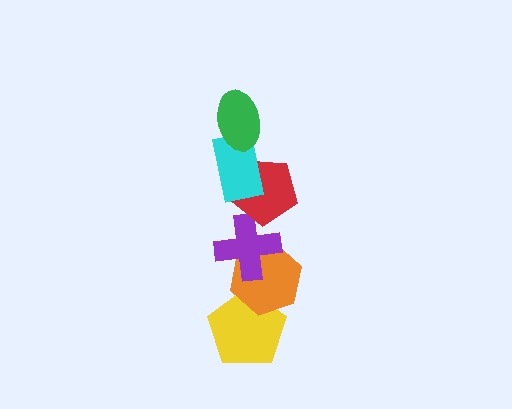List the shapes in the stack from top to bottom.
From top to bottom: the green ellipse, the cyan rectangle, the red pentagon, the purple cross, the orange hexagon, the yellow pentagon.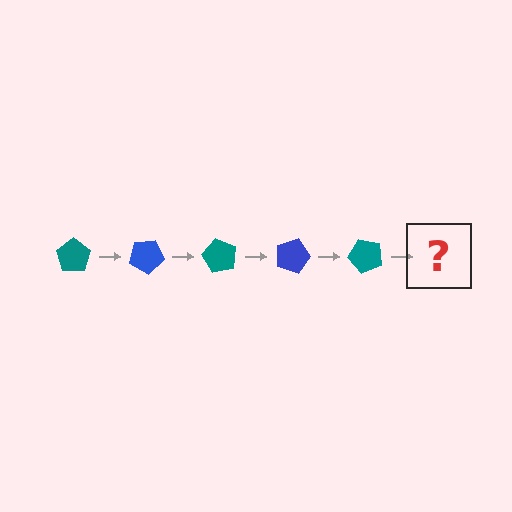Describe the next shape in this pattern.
It should be a blue pentagon, rotated 150 degrees from the start.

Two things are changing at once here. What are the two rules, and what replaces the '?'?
The two rules are that it rotates 30 degrees each step and the color cycles through teal and blue. The '?' should be a blue pentagon, rotated 150 degrees from the start.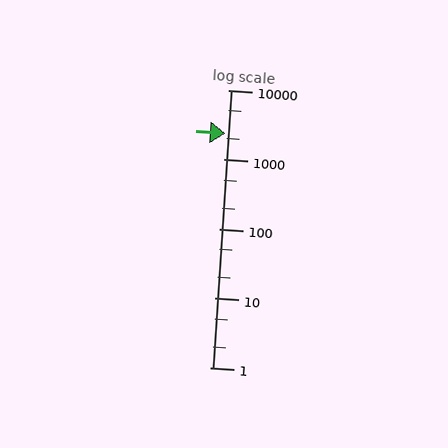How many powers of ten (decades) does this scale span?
The scale spans 4 decades, from 1 to 10000.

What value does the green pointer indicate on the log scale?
The pointer indicates approximately 2400.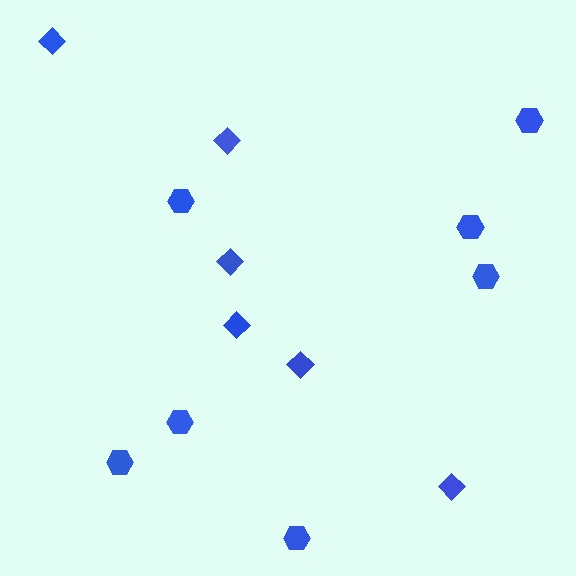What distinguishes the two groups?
There are 2 groups: one group of hexagons (7) and one group of diamonds (6).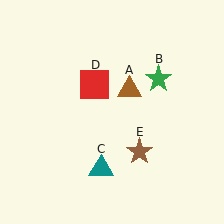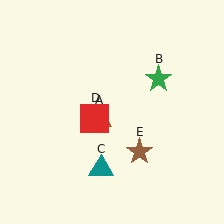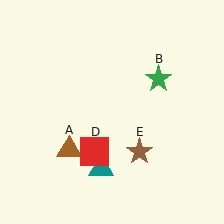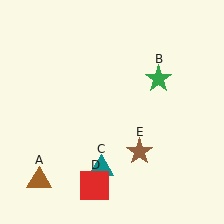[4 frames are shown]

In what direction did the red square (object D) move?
The red square (object D) moved down.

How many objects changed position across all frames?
2 objects changed position: brown triangle (object A), red square (object D).